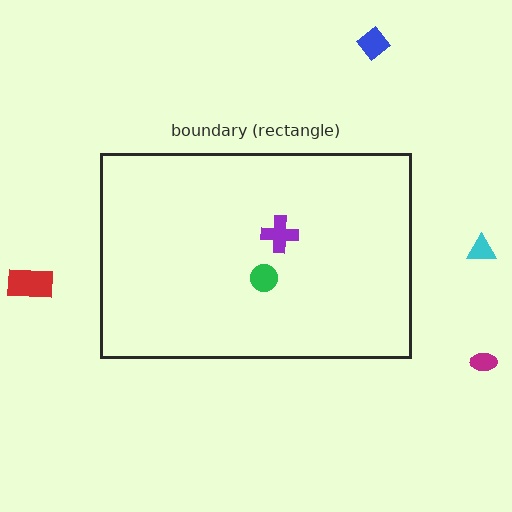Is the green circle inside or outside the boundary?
Inside.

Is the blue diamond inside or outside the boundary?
Outside.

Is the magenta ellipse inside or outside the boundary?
Outside.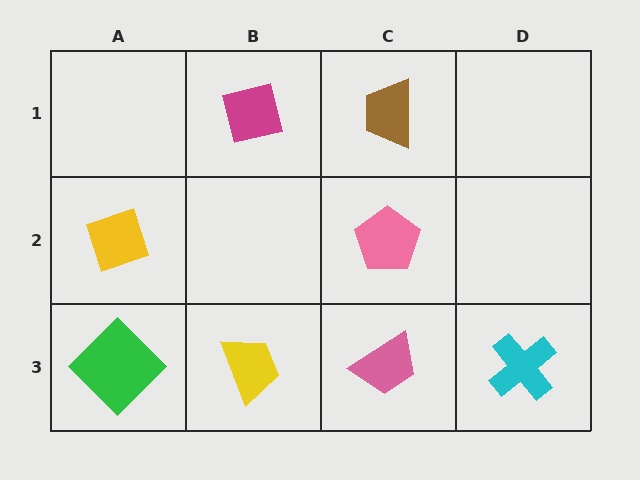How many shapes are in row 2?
2 shapes.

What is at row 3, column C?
A pink trapezoid.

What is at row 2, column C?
A pink pentagon.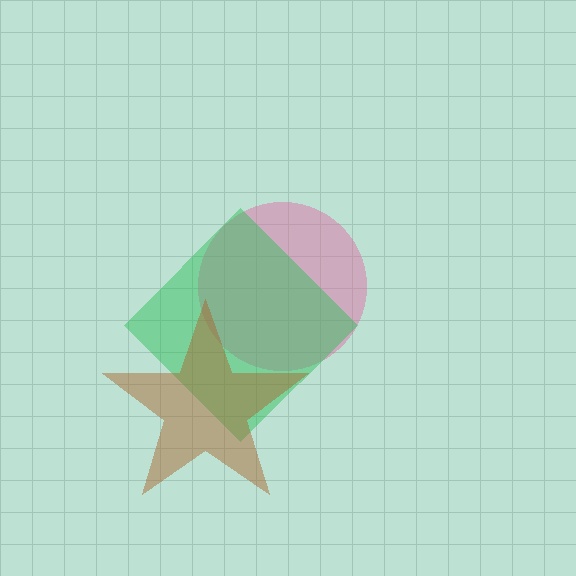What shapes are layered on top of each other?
The layered shapes are: a pink circle, a green diamond, a brown star.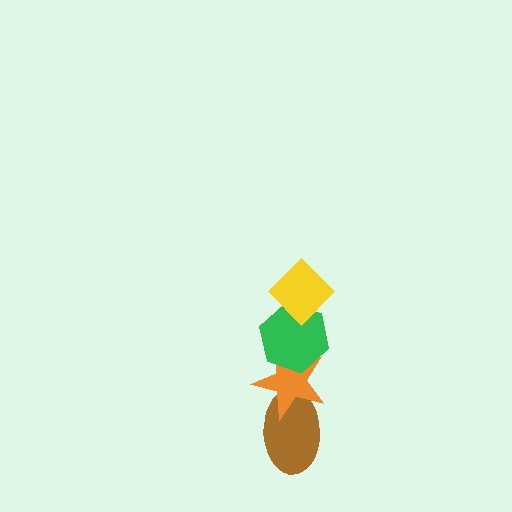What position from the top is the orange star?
The orange star is 3rd from the top.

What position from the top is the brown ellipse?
The brown ellipse is 4th from the top.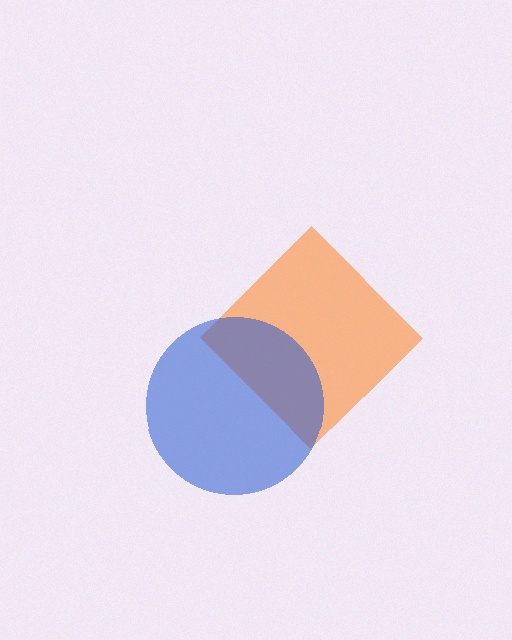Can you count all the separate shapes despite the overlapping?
Yes, there are 2 separate shapes.